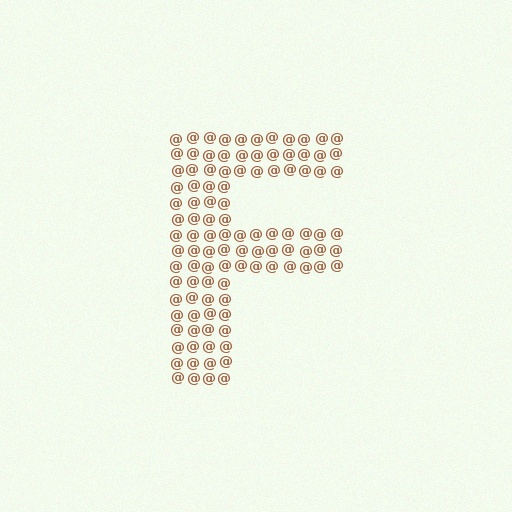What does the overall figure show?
The overall figure shows the letter F.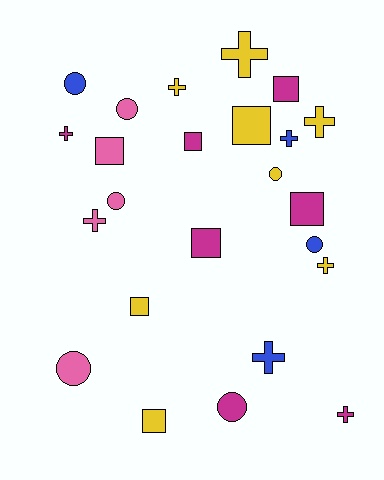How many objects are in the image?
There are 24 objects.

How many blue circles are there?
There are 2 blue circles.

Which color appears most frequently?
Yellow, with 8 objects.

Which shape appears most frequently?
Cross, with 9 objects.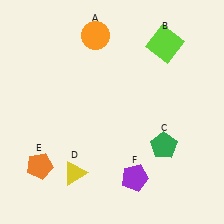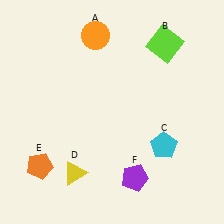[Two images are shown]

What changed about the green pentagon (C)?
In Image 1, C is green. In Image 2, it changed to cyan.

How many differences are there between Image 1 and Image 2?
There is 1 difference between the two images.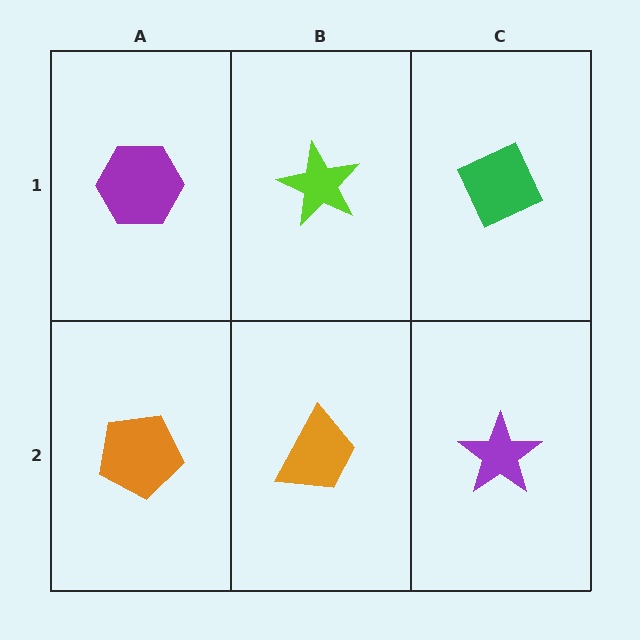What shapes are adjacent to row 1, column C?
A purple star (row 2, column C), a lime star (row 1, column B).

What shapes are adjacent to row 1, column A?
An orange pentagon (row 2, column A), a lime star (row 1, column B).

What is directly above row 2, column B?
A lime star.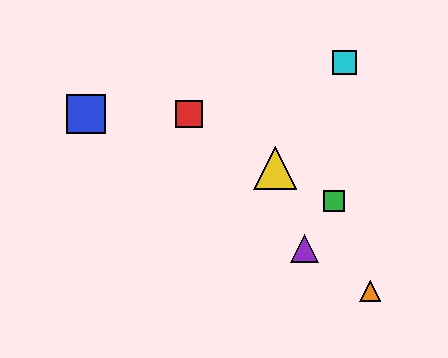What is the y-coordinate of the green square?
The green square is at y≈201.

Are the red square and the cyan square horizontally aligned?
No, the red square is at y≈114 and the cyan square is at y≈63.